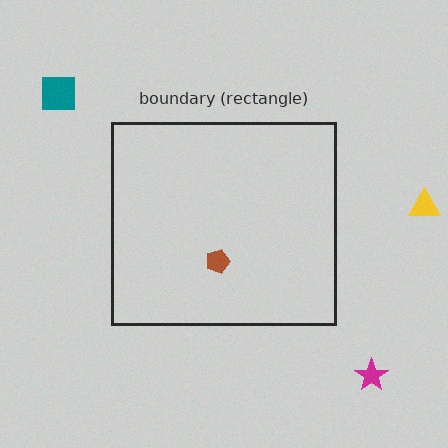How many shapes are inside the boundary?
1 inside, 3 outside.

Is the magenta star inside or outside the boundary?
Outside.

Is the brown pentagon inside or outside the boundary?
Inside.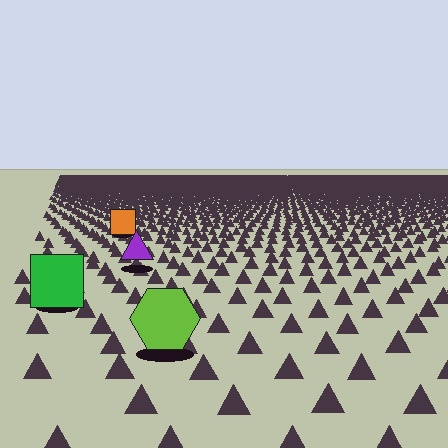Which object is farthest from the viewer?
The orange square is farthest from the viewer. It appears smaller and the ground texture around it is denser.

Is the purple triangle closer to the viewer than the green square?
No. The green square is closer — you can tell from the texture gradient: the ground texture is coarser near it.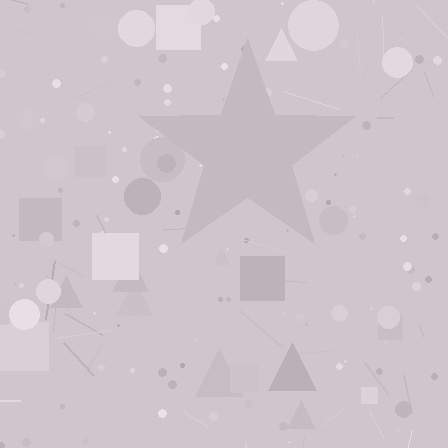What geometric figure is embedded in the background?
A star is embedded in the background.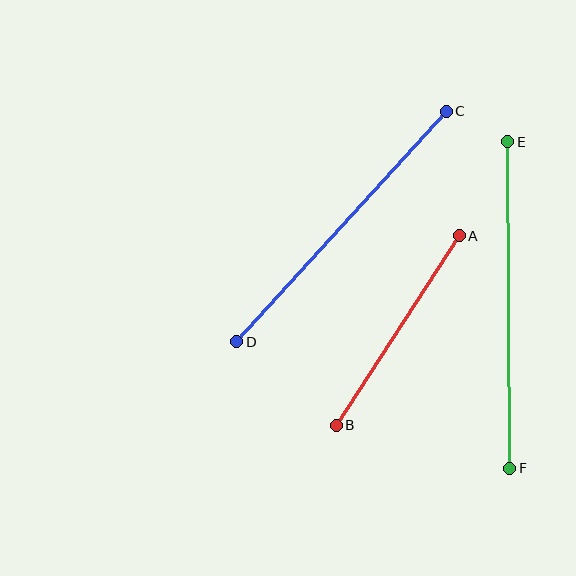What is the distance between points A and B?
The distance is approximately 226 pixels.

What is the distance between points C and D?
The distance is approximately 311 pixels.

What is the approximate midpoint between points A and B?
The midpoint is at approximately (398, 330) pixels.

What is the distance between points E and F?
The distance is approximately 326 pixels.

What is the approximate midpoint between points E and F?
The midpoint is at approximately (509, 305) pixels.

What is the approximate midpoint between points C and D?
The midpoint is at approximately (342, 227) pixels.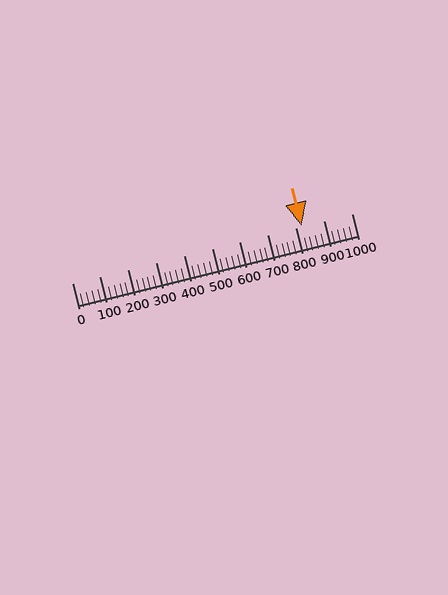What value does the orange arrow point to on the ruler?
The orange arrow points to approximately 820.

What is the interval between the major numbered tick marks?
The major tick marks are spaced 100 units apart.